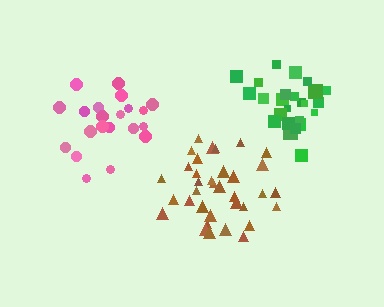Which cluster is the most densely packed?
Green.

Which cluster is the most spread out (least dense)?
Pink.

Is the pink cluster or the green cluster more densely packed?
Green.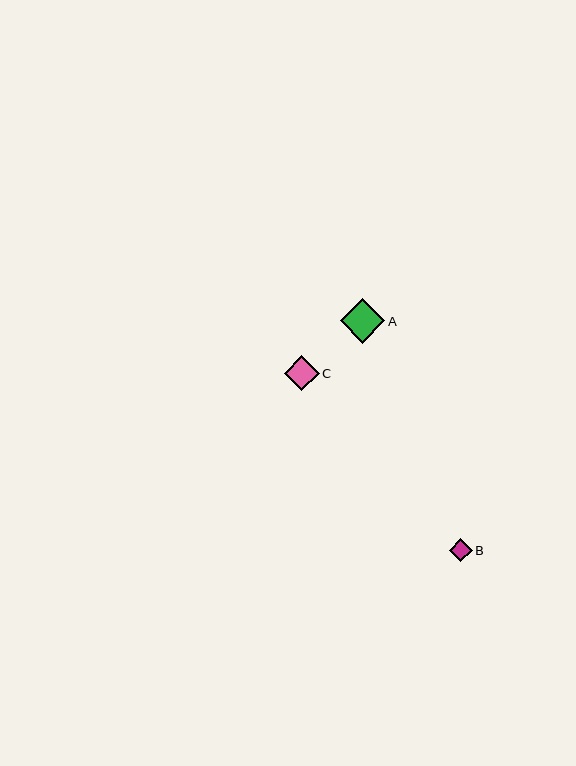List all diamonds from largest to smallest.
From largest to smallest: A, C, B.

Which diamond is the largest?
Diamond A is the largest with a size of approximately 44 pixels.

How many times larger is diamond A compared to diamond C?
Diamond A is approximately 1.3 times the size of diamond C.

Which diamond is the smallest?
Diamond B is the smallest with a size of approximately 23 pixels.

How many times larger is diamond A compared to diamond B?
Diamond A is approximately 1.9 times the size of diamond B.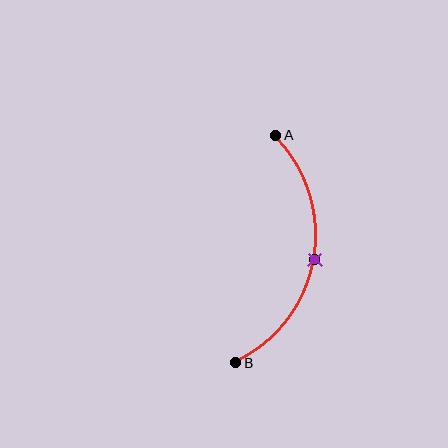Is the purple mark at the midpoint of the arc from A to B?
Yes. The purple mark lies on the arc at equal arc-length from both A and B — it is the arc midpoint.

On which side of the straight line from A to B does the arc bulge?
The arc bulges to the right of the straight line connecting A and B.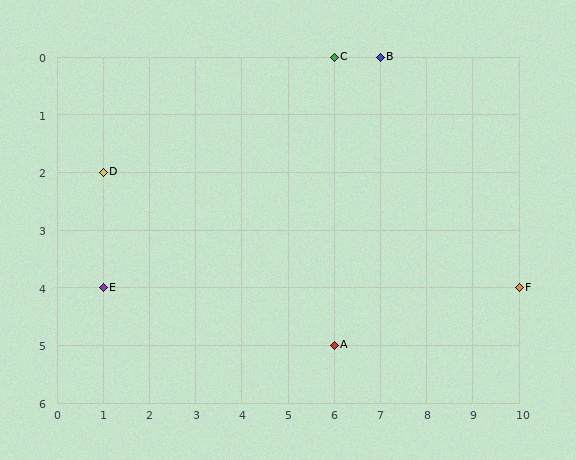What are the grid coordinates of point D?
Point D is at grid coordinates (1, 2).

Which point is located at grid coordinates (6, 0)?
Point C is at (6, 0).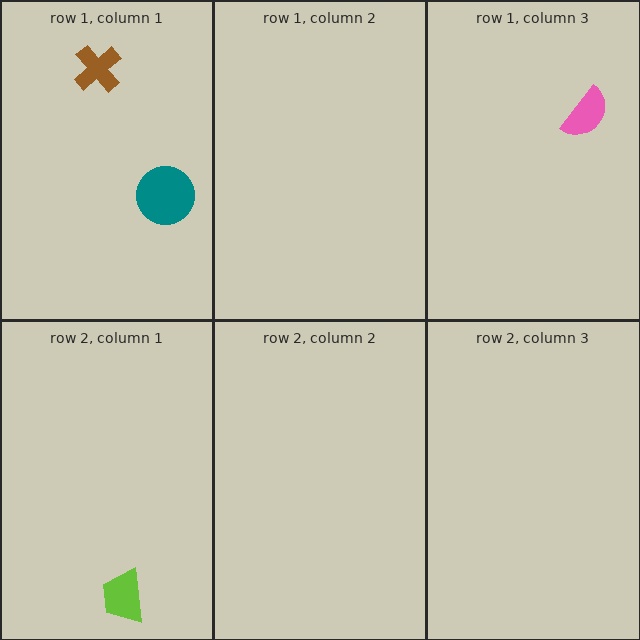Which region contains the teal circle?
The row 1, column 1 region.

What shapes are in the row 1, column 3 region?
The pink semicircle.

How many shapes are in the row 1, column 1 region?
2.